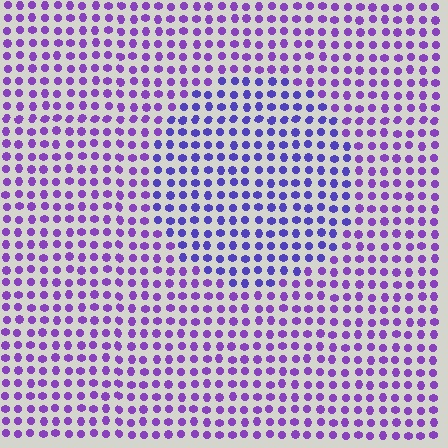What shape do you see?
I see a circle.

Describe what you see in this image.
The image is filled with small purple elements in a uniform arrangement. A circle-shaped region is visible where the elements are tinted to a slightly different hue, forming a subtle color boundary.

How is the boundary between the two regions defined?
The boundary is defined purely by a slight shift in hue (about 28 degrees). Spacing, size, and orientation are identical on both sides.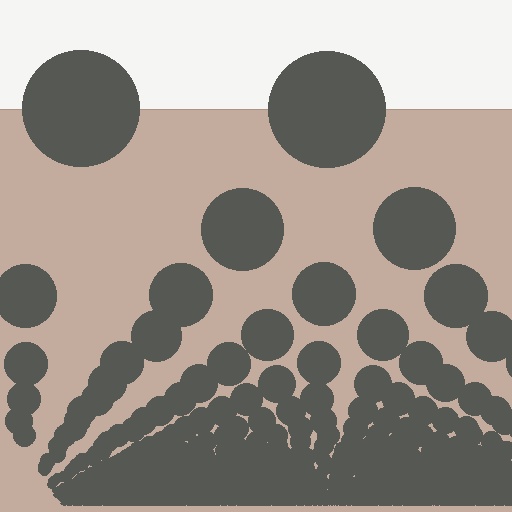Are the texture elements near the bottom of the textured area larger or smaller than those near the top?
Smaller. The gradient is inverted — elements near the bottom are smaller and denser.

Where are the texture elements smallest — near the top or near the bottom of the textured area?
Near the bottom.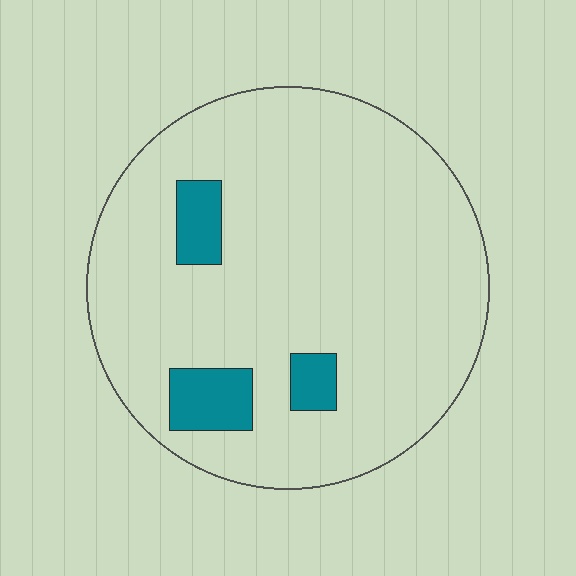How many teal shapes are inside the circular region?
3.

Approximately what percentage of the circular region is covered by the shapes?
Approximately 10%.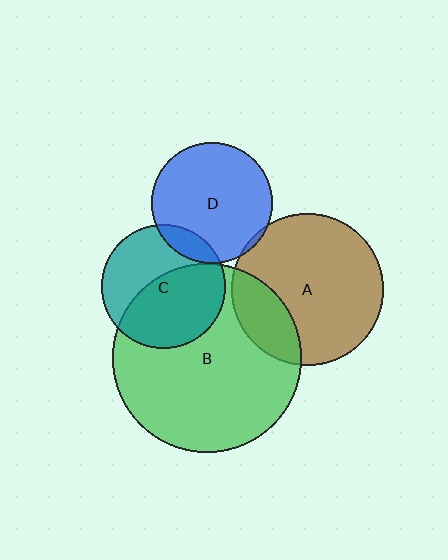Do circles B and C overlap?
Yes.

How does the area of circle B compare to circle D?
Approximately 2.4 times.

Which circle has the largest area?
Circle B (green).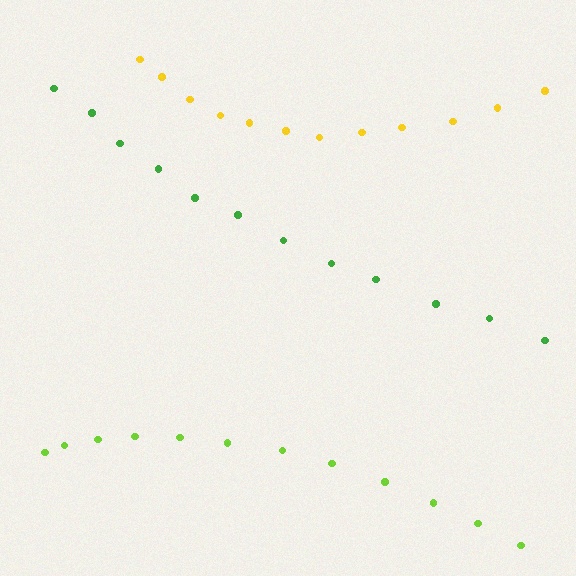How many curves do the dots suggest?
There are 3 distinct paths.